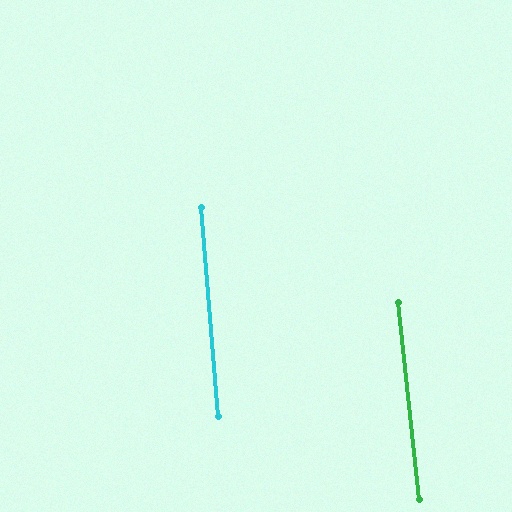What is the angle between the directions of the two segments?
Approximately 1 degree.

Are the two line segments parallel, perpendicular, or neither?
Parallel — their directions differ by only 1.4°.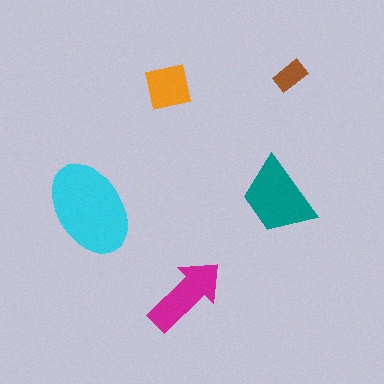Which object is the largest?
The cyan ellipse.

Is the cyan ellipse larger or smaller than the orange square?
Larger.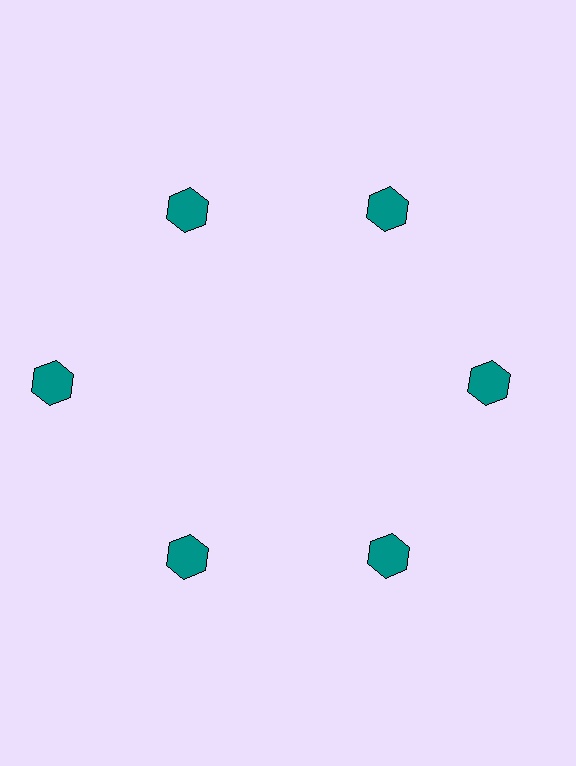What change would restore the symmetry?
The symmetry would be restored by moving it inward, back onto the ring so that all 6 hexagons sit at equal angles and equal distance from the center.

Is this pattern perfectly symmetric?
No. The 6 teal hexagons are arranged in a ring, but one element near the 9 o'clock position is pushed outward from the center, breaking the 6-fold rotational symmetry.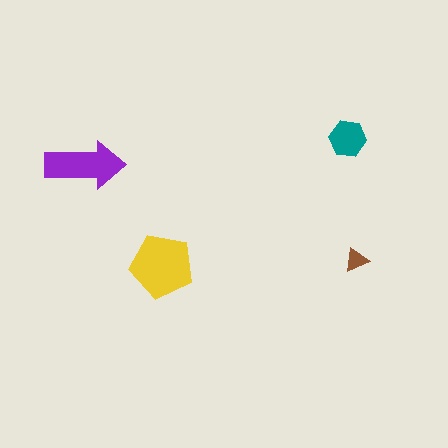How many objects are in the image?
There are 4 objects in the image.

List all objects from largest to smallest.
The yellow pentagon, the purple arrow, the teal hexagon, the brown triangle.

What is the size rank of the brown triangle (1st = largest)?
4th.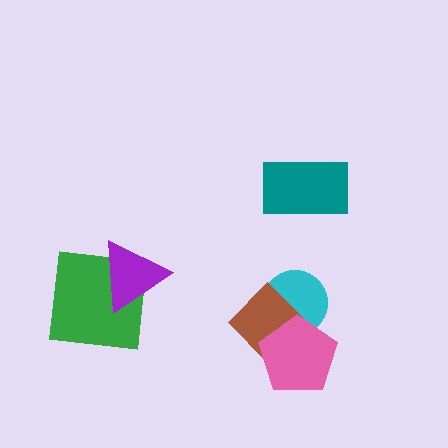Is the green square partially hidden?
Yes, it is partially covered by another shape.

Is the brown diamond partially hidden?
Yes, it is partially covered by another shape.